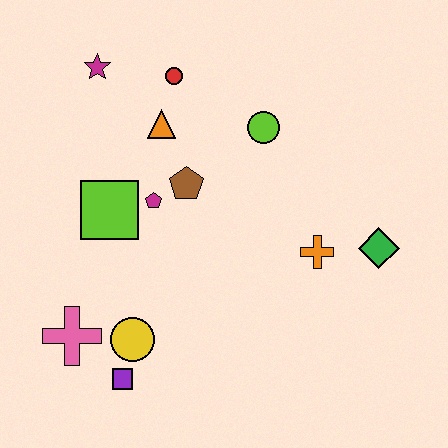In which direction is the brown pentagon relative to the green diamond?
The brown pentagon is to the left of the green diamond.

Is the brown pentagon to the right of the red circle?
Yes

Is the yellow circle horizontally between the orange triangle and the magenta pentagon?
No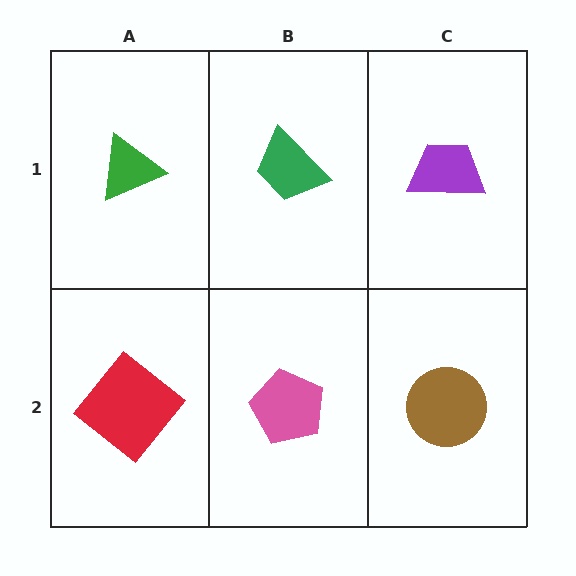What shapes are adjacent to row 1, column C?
A brown circle (row 2, column C), a green trapezoid (row 1, column B).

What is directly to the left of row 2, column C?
A pink pentagon.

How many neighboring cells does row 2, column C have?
2.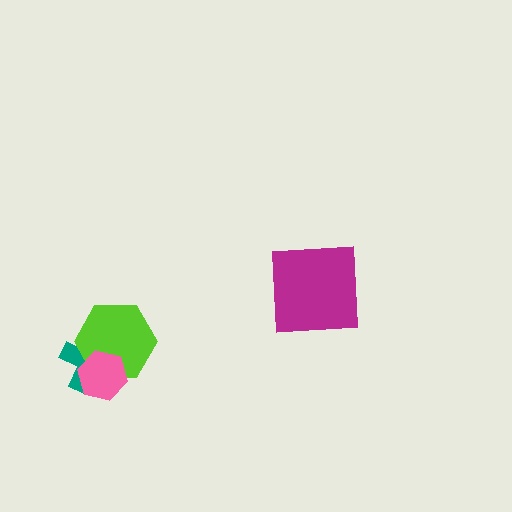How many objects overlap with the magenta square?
0 objects overlap with the magenta square.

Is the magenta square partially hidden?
No, no other shape covers it.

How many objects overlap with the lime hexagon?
2 objects overlap with the lime hexagon.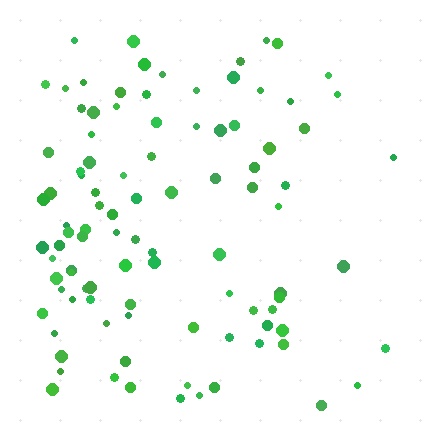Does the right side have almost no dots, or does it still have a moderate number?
Still a moderate number, just noticeably fewer than the left.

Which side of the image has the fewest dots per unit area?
The right.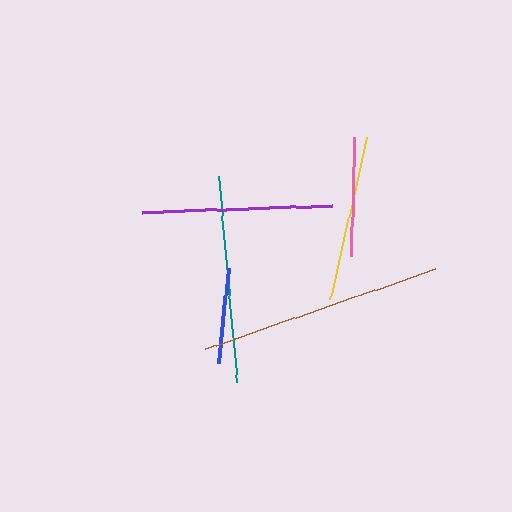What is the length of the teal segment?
The teal segment is approximately 207 pixels long.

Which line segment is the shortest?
The blue line is the shortest at approximately 95 pixels.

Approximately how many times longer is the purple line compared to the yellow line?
The purple line is approximately 1.1 times the length of the yellow line.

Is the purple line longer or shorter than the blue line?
The purple line is longer than the blue line.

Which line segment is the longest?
The brown line is the longest at approximately 244 pixels.